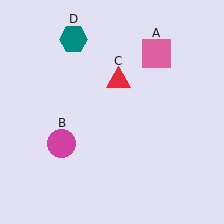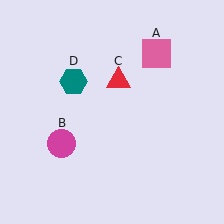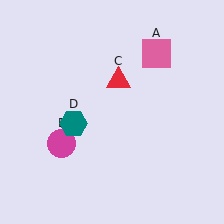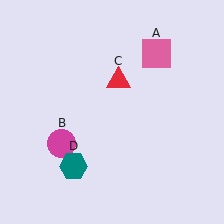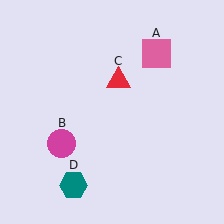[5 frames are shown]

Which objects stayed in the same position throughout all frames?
Pink square (object A) and magenta circle (object B) and red triangle (object C) remained stationary.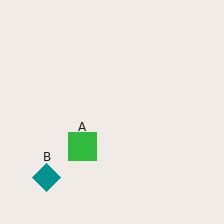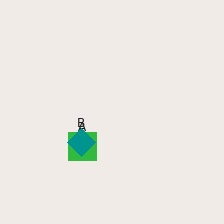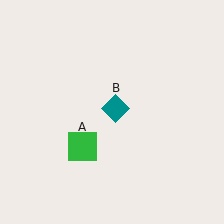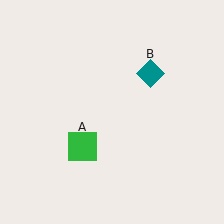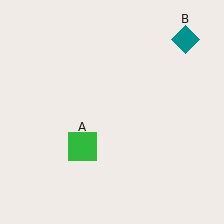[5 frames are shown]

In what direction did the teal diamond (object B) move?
The teal diamond (object B) moved up and to the right.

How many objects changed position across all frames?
1 object changed position: teal diamond (object B).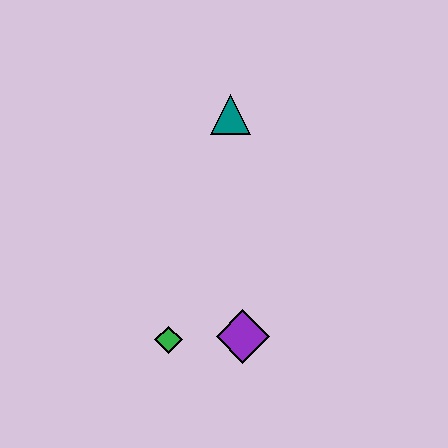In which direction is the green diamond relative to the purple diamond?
The green diamond is to the left of the purple diamond.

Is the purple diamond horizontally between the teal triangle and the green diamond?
No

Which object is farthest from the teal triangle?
The green diamond is farthest from the teal triangle.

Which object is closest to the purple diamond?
The green diamond is closest to the purple diamond.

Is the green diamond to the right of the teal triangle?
No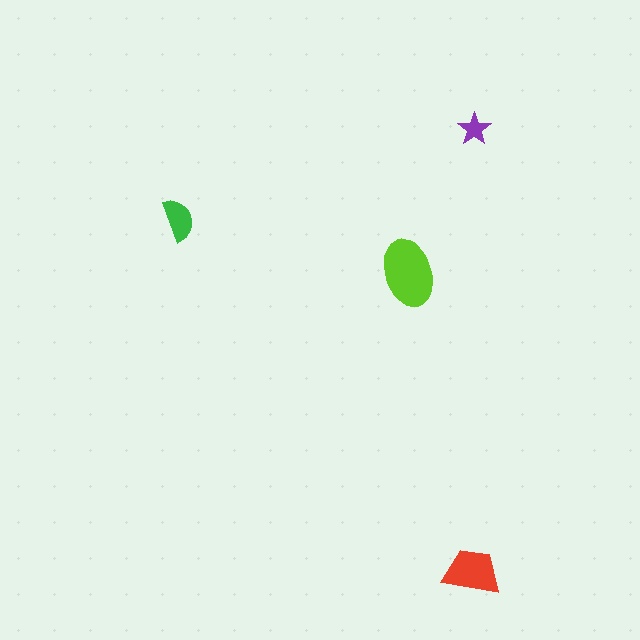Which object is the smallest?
The purple star.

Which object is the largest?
The lime ellipse.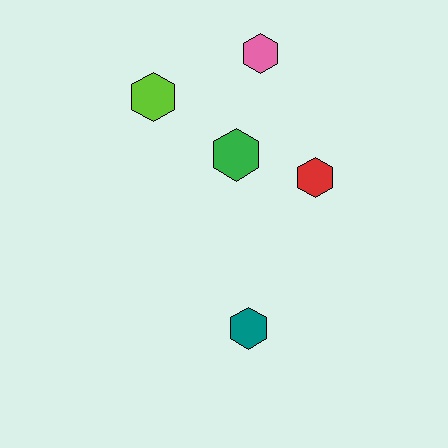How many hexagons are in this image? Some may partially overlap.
There are 5 hexagons.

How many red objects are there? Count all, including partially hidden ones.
There is 1 red object.